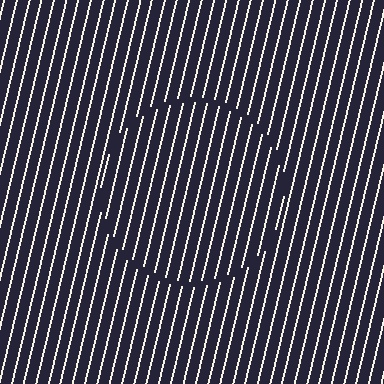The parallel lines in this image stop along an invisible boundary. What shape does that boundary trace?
An illusory circle. The interior of the shape contains the same grating, shifted by half a period — the contour is defined by the phase discontinuity where line-ends from the inner and outer gratings abut.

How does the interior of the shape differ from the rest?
The interior of the shape contains the same grating, shifted by half a period — the contour is defined by the phase discontinuity where line-ends from the inner and outer gratings abut.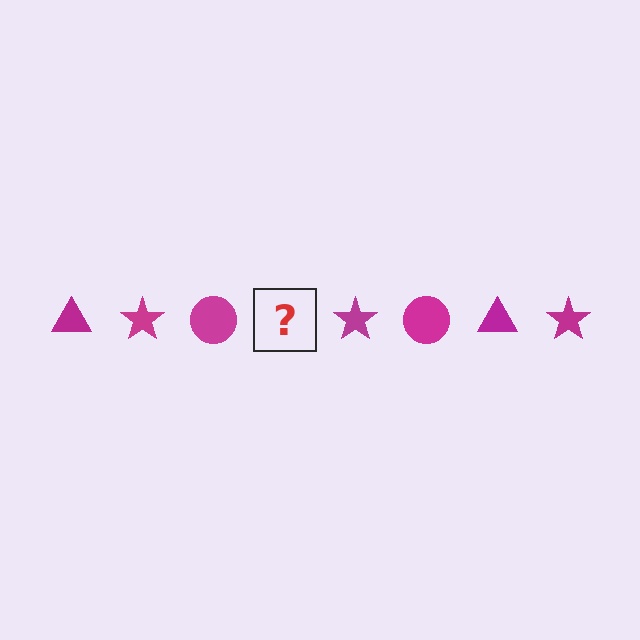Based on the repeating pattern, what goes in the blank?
The blank should be a magenta triangle.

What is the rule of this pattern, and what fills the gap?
The rule is that the pattern cycles through triangle, star, circle shapes in magenta. The gap should be filled with a magenta triangle.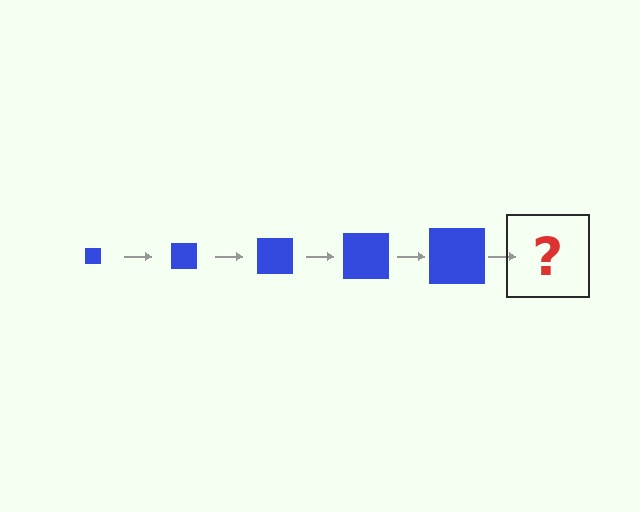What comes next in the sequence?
The next element should be a blue square, larger than the previous one.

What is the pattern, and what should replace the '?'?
The pattern is that the square gets progressively larger each step. The '?' should be a blue square, larger than the previous one.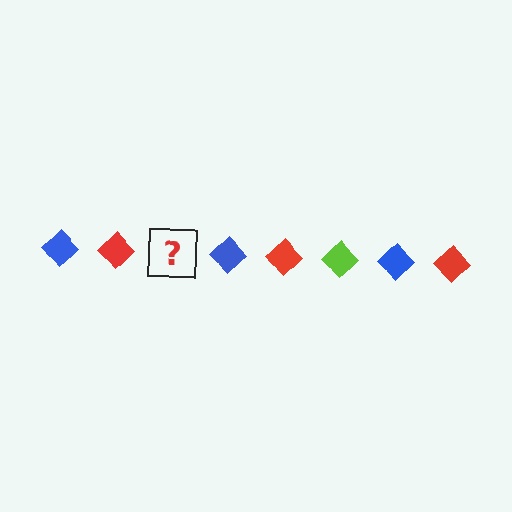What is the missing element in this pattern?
The missing element is a lime diamond.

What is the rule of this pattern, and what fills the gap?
The rule is that the pattern cycles through blue, red, lime diamonds. The gap should be filled with a lime diamond.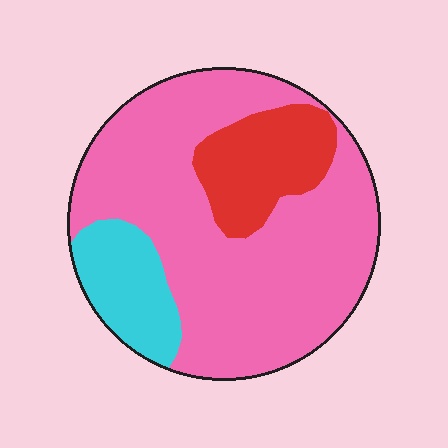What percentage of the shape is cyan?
Cyan covers 14% of the shape.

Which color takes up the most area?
Pink, at roughly 70%.